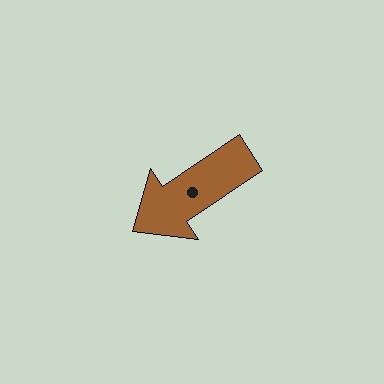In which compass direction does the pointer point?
Southwest.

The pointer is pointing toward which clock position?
Roughly 8 o'clock.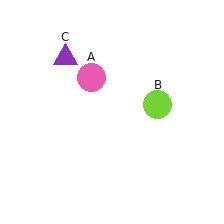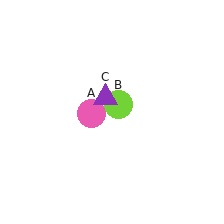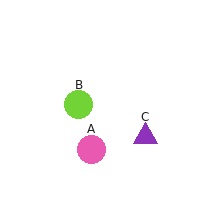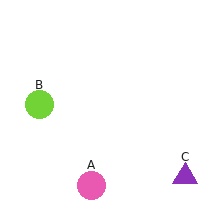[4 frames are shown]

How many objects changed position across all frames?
3 objects changed position: pink circle (object A), lime circle (object B), purple triangle (object C).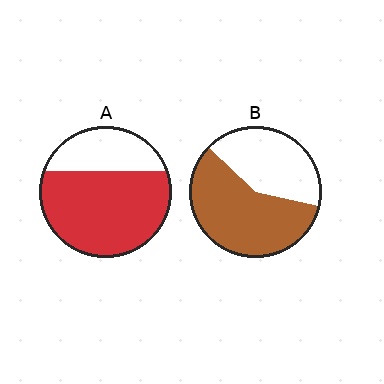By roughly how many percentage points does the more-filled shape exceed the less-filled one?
By roughly 10 percentage points (A over B).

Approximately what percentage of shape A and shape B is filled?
A is approximately 70% and B is approximately 60%.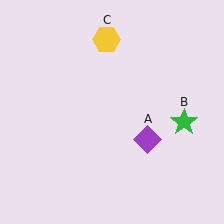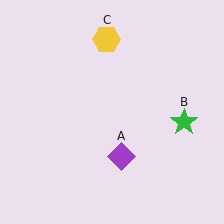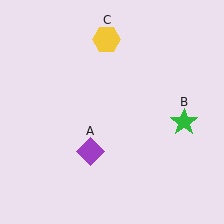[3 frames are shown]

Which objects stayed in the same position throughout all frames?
Green star (object B) and yellow hexagon (object C) remained stationary.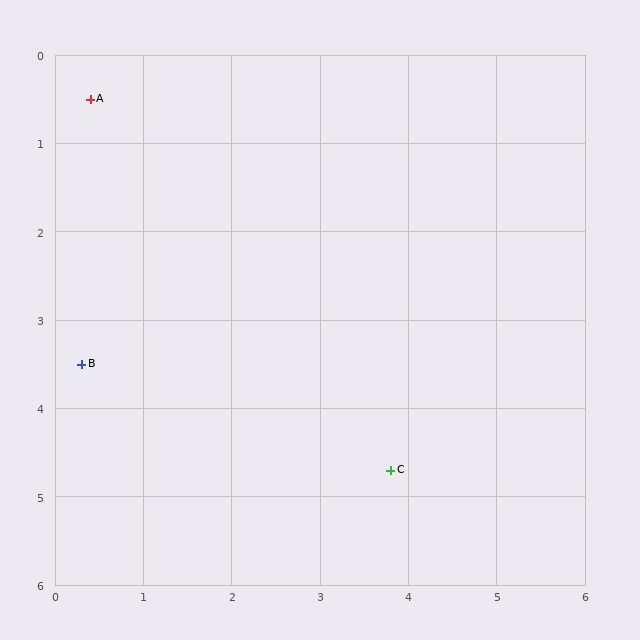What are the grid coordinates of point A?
Point A is at approximately (0.4, 0.5).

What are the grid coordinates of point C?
Point C is at approximately (3.8, 4.7).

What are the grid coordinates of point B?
Point B is at approximately (0.3, 3.5).